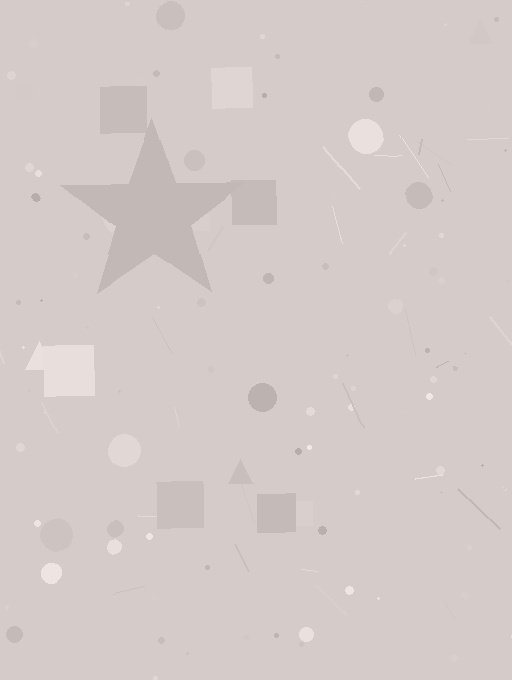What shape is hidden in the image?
A star is hidden in the image.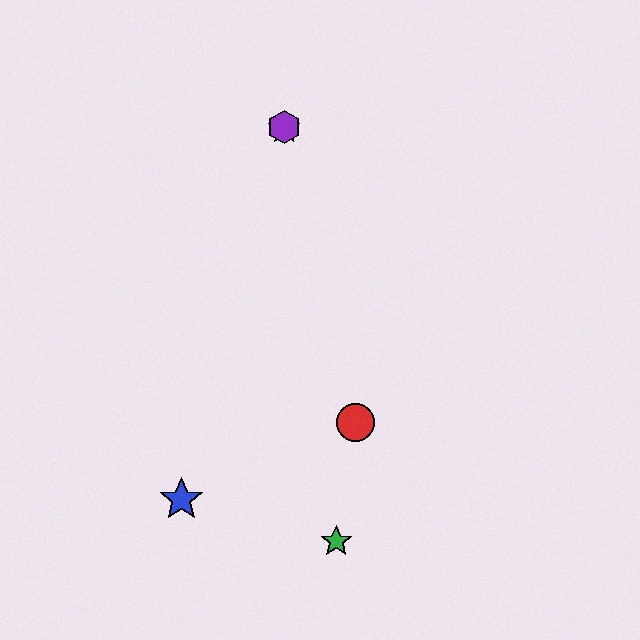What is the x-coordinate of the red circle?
The red circle is at x≈356.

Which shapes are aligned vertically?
The yellow star, the purple hexagon are aligned vertically.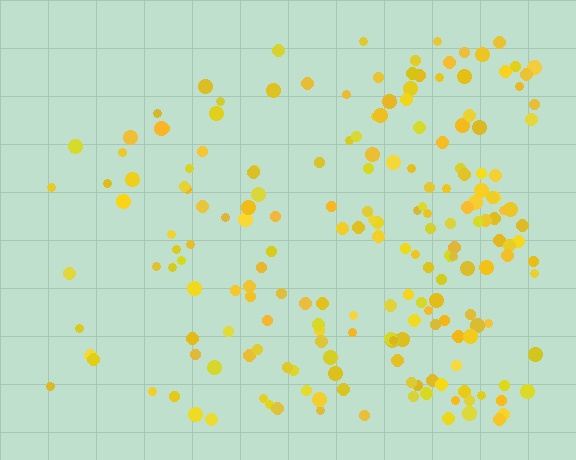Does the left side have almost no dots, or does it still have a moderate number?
Still a moderate number, just noticeably fewer than the right.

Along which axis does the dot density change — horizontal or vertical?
Horizontal.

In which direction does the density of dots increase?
From left to right, with the right side densest.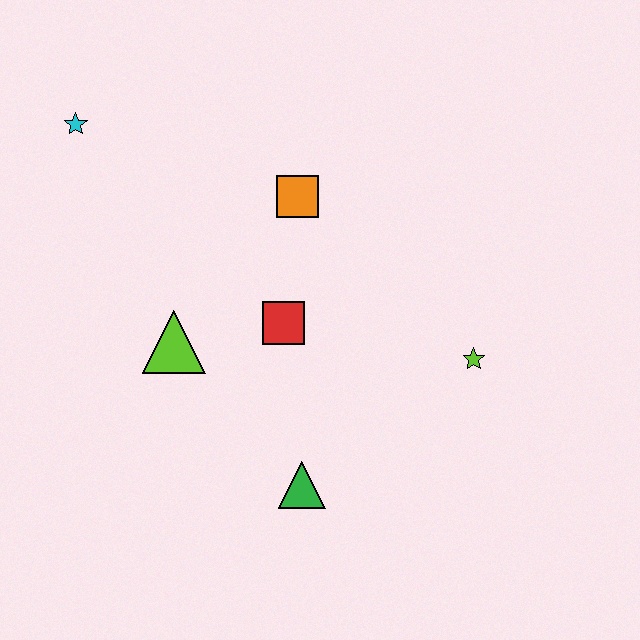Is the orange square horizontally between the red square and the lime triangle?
No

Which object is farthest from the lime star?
The cyan star is farthest from the lime star.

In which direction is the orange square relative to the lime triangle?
The orange square is above the lime triangle.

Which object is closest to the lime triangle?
The red square is closest to the lime triangle.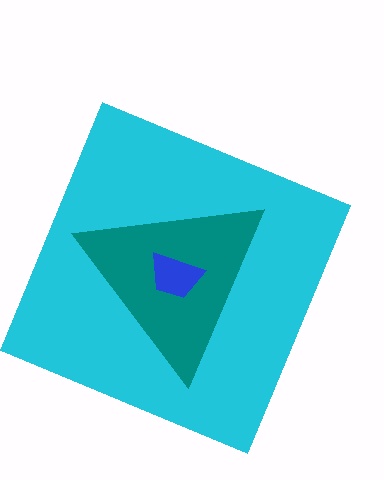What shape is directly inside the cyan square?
The teal triangle.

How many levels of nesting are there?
3.